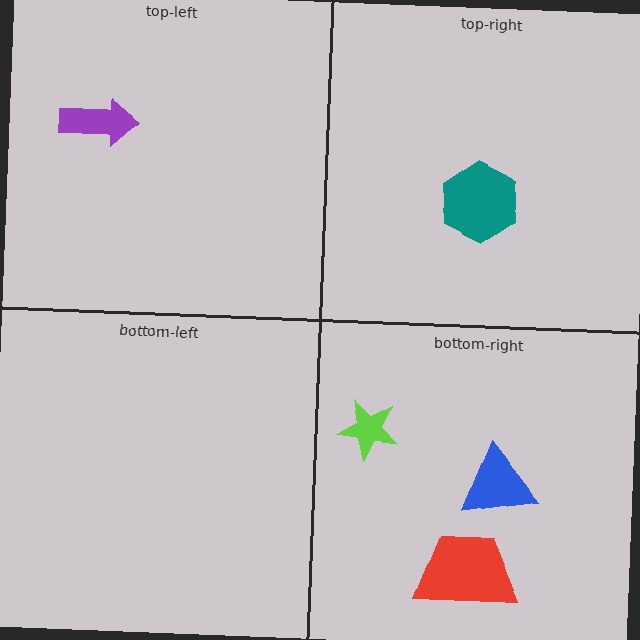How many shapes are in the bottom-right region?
3.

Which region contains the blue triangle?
The bottom-right region.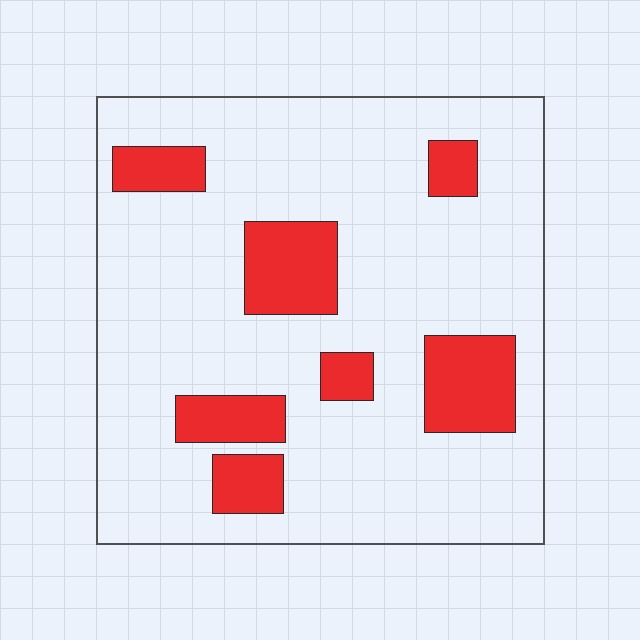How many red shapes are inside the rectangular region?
7.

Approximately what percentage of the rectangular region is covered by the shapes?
Approximately 20%.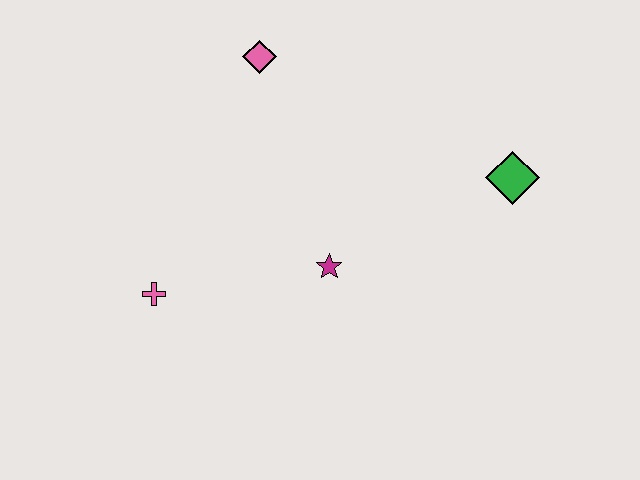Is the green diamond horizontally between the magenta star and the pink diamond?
No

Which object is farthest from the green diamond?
The pink cross is farthest from the green diamond.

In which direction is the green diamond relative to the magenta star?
The green diamond is to the right of the magenta star.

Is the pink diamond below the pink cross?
No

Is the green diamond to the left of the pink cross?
No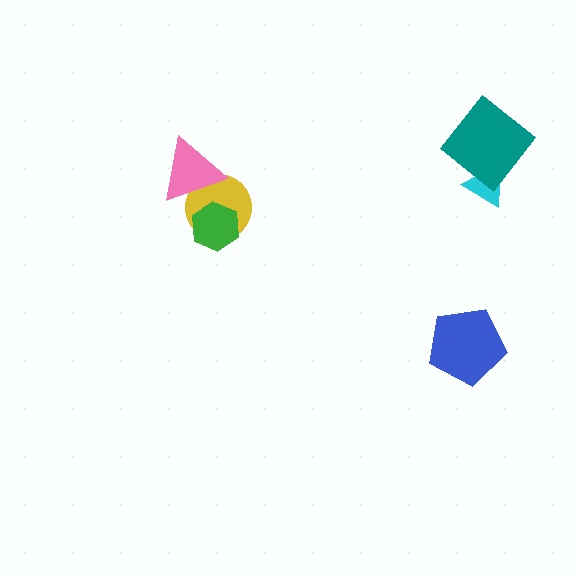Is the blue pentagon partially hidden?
No, no other shape covers it.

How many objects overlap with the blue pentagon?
0 objects overlap with the blue pentagon.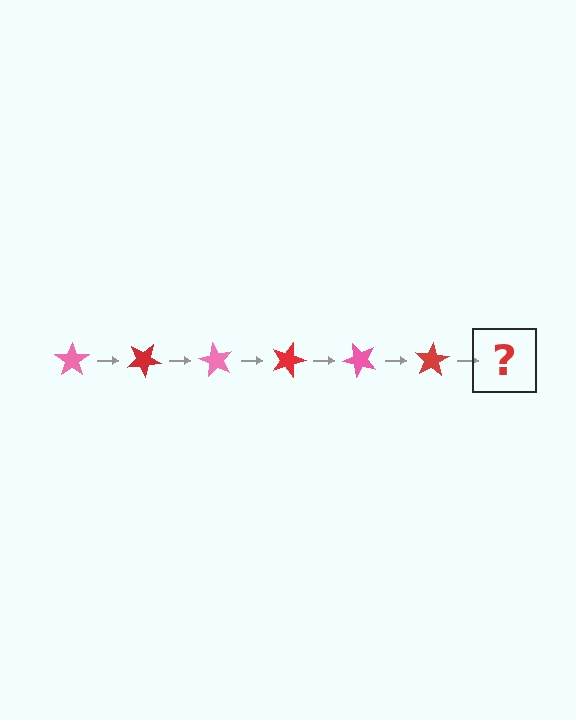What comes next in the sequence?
The next element should be a pink star, rotated 180 degrees from the start.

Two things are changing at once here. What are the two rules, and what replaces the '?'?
The two rules are that it rotates 30 degrees each step and the color cycles through pink and red. The '?' should be a pink star, rotated 180 degrees from the start.